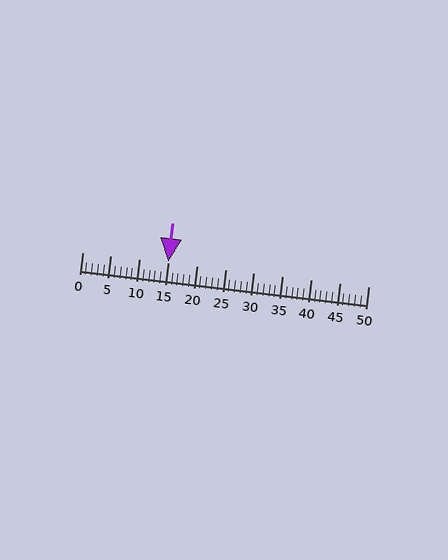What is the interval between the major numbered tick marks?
The major tick marks are spaced 5 units apart.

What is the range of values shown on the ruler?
The ruler shows values from 0 to 50.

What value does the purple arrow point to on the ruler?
The purple arrow points to approximately 15.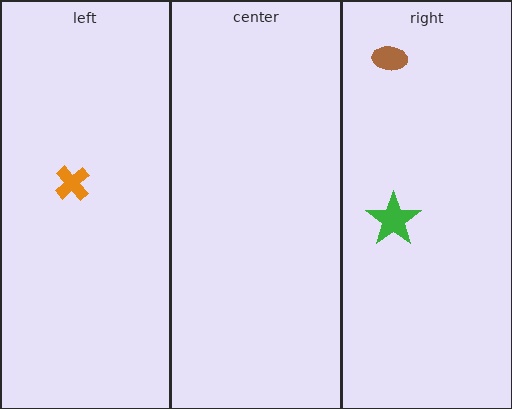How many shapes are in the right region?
2.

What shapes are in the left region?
The orange cross.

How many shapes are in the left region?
1.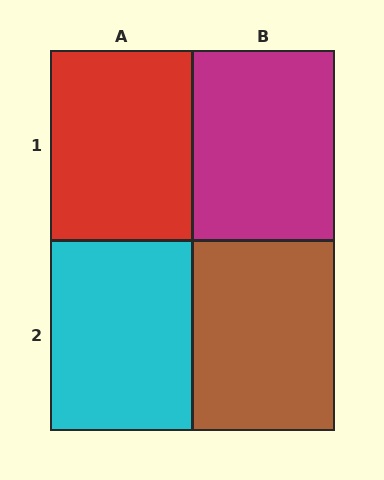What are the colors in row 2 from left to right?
Cyan, brown.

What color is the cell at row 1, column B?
Magenta.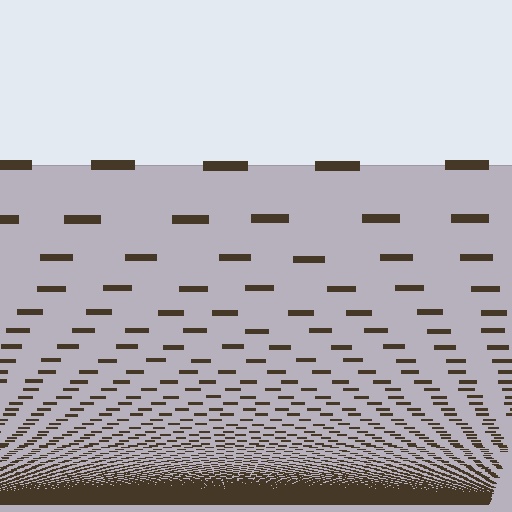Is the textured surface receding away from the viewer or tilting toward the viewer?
The surface appears to tilt toward the viewer. Texture elements get larger and sparser toward the top.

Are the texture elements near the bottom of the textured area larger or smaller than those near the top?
Smaller. The gradient is inverted — elements near the bottom are smaller and denser.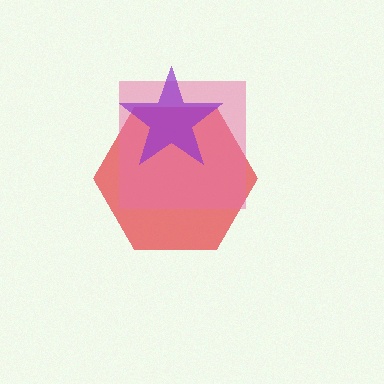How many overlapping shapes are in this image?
There are 3 overlapping shapes in the image.